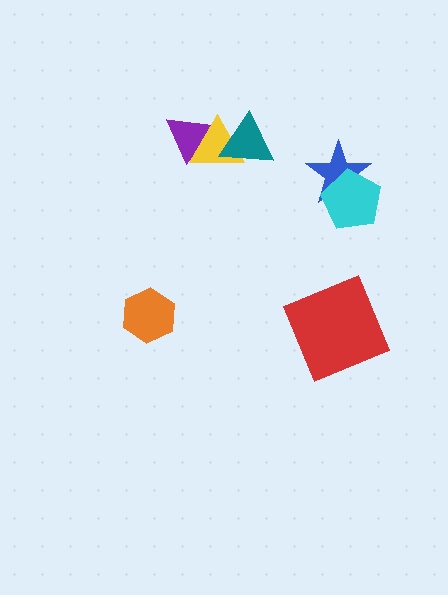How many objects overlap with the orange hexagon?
0 objects overlap with the orange hexagon.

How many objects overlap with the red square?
0 objects overlap with the red square.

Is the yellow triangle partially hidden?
Yes, it is partially covered by another shape.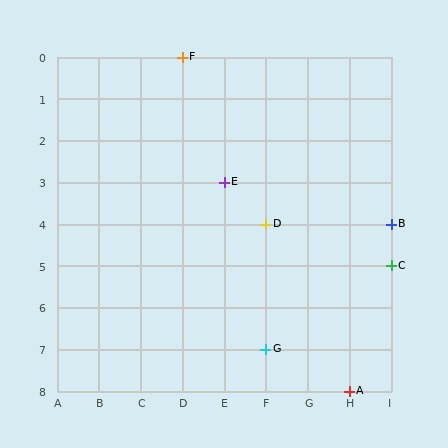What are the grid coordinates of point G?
Point G is at grid coordinates (F, 7).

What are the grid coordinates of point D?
Point D is at grid coordinates (F, 4).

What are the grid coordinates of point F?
Point F is at grid coordinates (D, 0).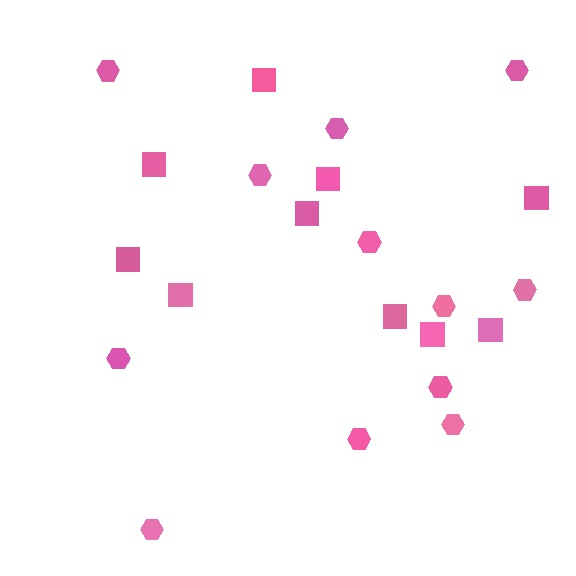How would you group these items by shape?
There are 2 groups: one group of hexagons (12) and one group of squares (10).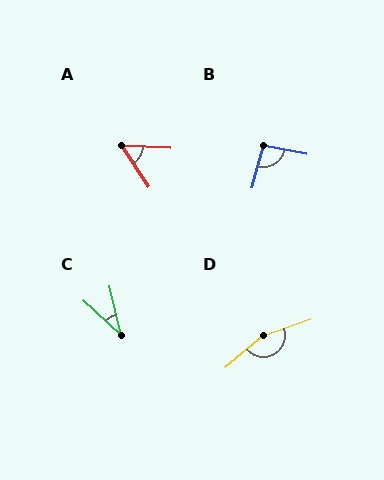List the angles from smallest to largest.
C (35°), A (53°), B (94°), D (159°).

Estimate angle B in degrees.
Approximately 94 degrees.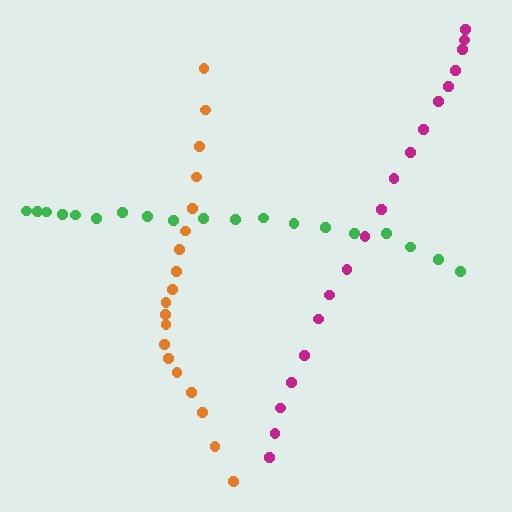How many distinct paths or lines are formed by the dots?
There are 3 distinct paths.